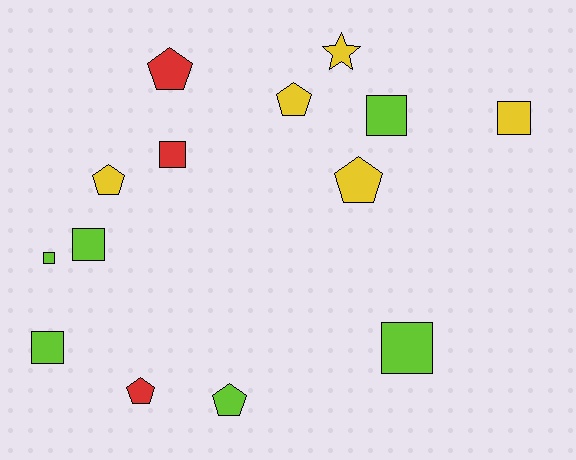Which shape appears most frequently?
Square, with 7 objects.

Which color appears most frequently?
Lime, with 6 objects.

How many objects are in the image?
There are 14 objects.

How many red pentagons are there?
There are 2 red pentagons.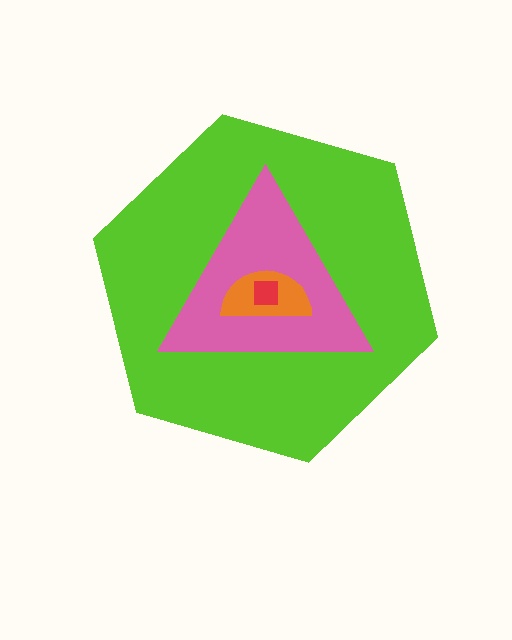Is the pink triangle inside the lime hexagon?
Yes.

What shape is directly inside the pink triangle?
The orange semicircle.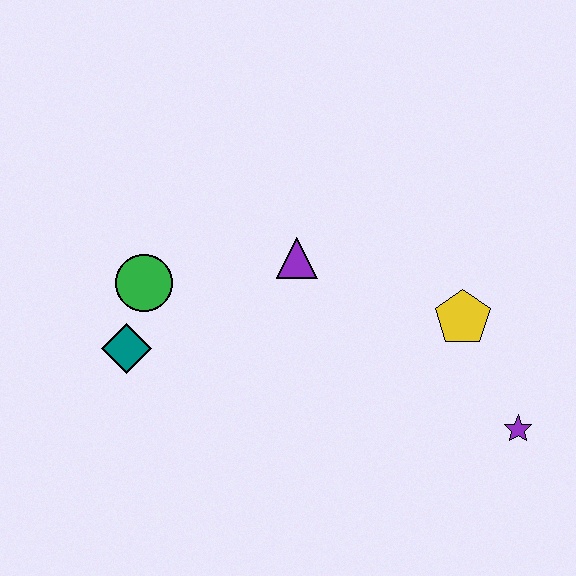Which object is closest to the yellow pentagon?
The purple star is closest to the yellow pentagon.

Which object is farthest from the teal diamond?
The purple star is farthest from the teal diamond.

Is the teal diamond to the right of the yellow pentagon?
No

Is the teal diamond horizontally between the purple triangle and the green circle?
No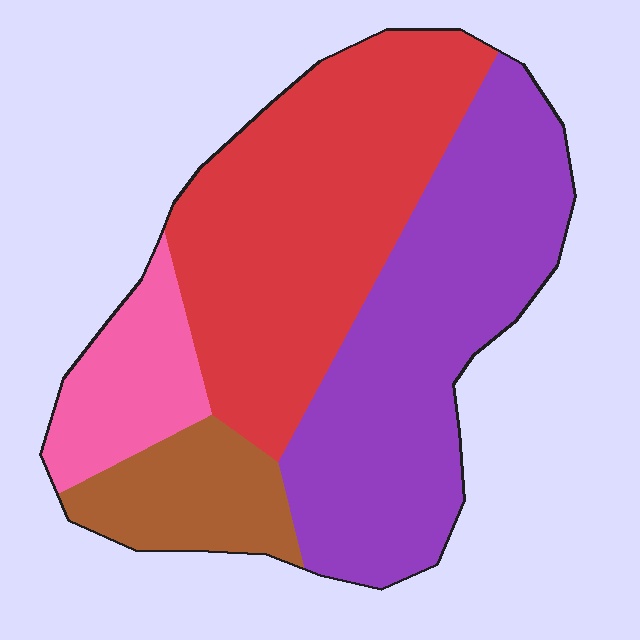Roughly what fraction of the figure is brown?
Brown takes up about one eighth (1/8) of the figure.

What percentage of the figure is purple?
Purple covers 39% of the figure.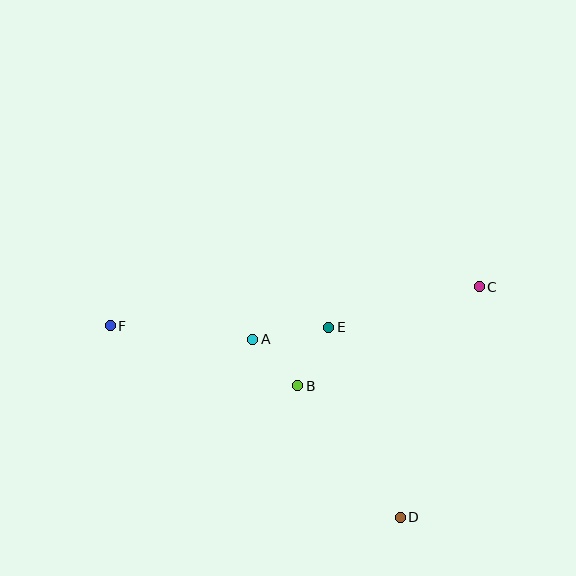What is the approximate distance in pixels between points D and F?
The distance between D and F is approximately 348 pixels.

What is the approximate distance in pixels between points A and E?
The distance between A and E is approximately 77 pixels.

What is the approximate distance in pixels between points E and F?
The distance between E and F is approximately 219 pixels.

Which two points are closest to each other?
Points A and B are closest to each other.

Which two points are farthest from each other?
Points C and F are farthest from each other.